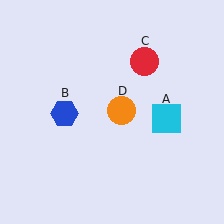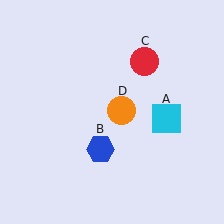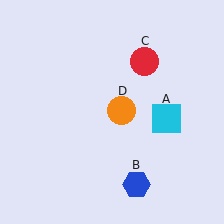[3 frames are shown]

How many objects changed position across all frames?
1 object changed position: blue hexagon (object B).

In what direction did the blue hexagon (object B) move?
The blue hexagon (object B) moved down and to the right.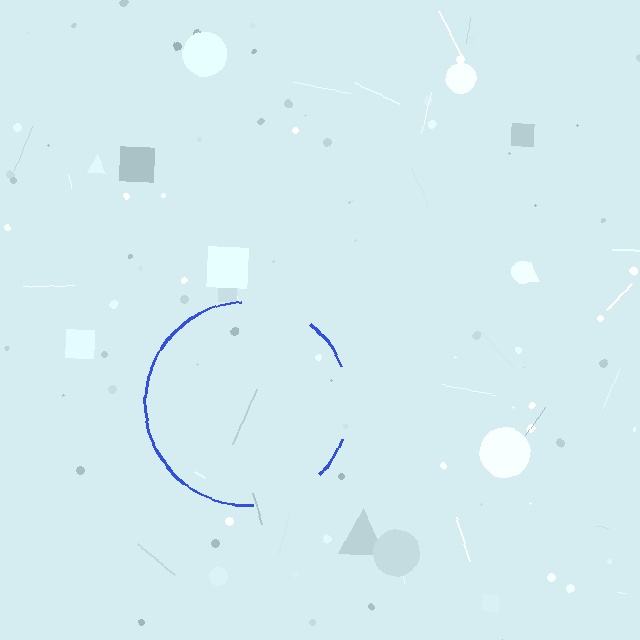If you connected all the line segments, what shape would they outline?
They would outline a circle.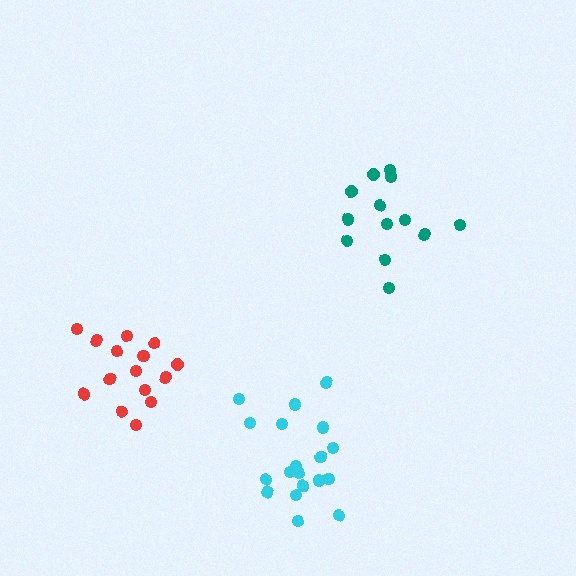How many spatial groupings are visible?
There are 3 spatial groupings.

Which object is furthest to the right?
The teal cluster is rightmost.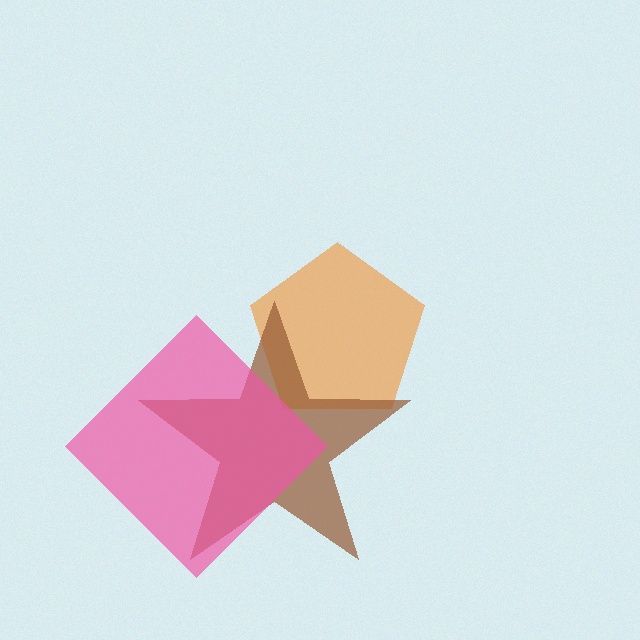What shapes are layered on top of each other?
The layered shapes are: an orange pentagon, a brown star, a pink diamond.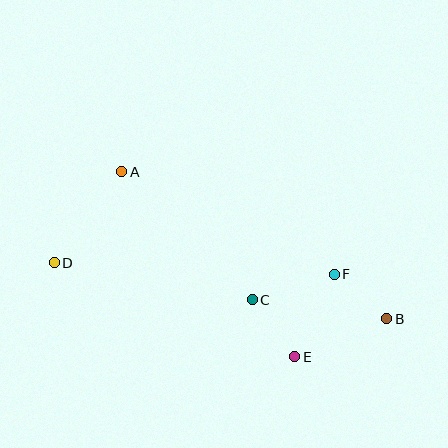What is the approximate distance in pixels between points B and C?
The distance between B and C is approximately 136 pixels.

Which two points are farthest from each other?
Points B and D are farthest from each other.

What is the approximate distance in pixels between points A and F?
The distance between A and F is approximately 236 pixels.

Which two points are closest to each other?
Points B and F are closest to each other.